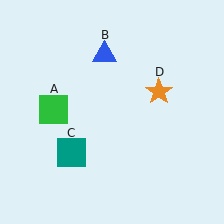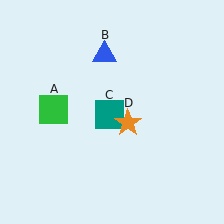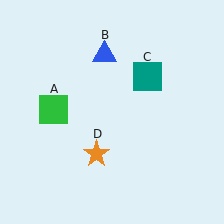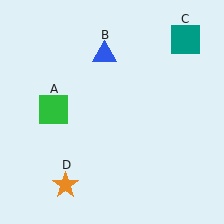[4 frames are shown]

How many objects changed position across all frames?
2 objects changed position: teal square (object C), orange star (object D).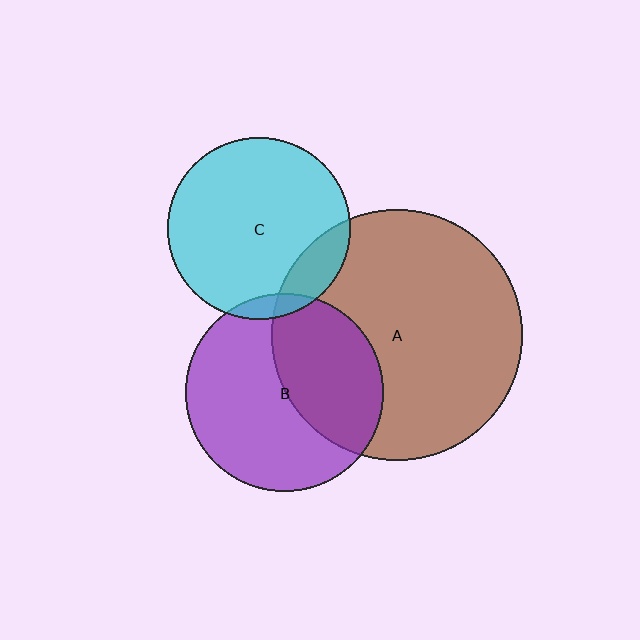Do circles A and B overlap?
Yes.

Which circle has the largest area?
Circle A (brown).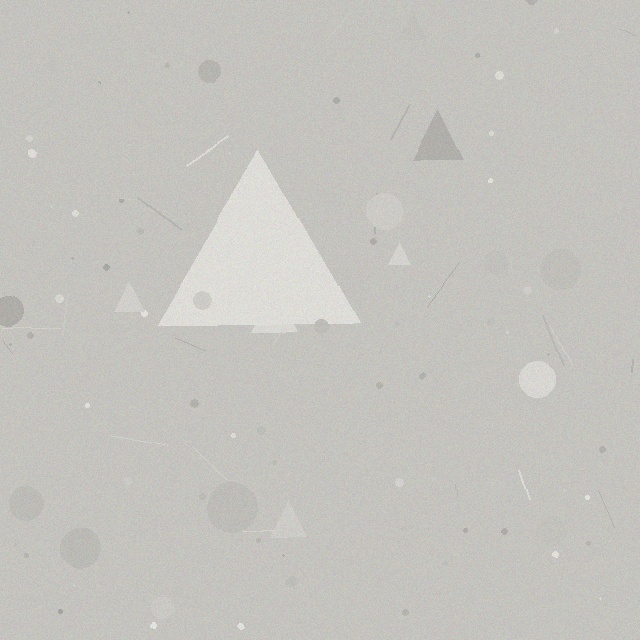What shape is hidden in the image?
A triangle is hidden in the image.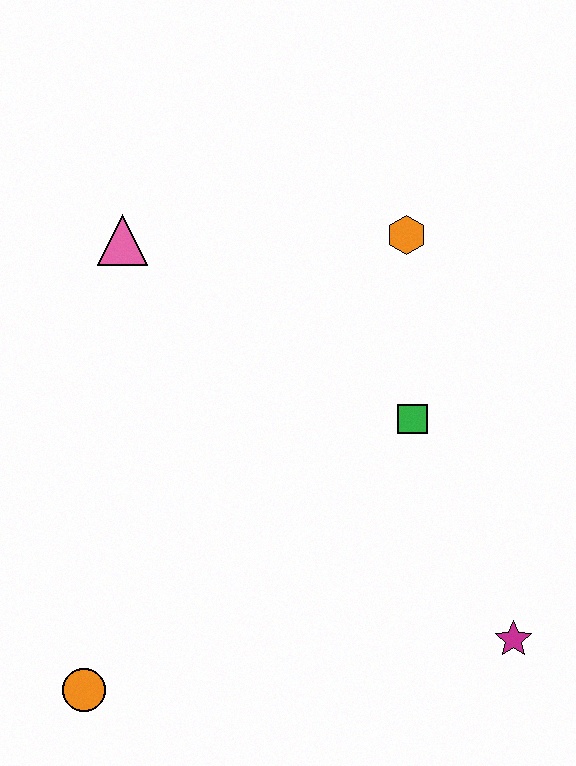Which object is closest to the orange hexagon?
The green square is closest to the orange hexagon.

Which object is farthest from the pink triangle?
The magenta star is farthest from the pink triangle.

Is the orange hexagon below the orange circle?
No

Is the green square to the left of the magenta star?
Yes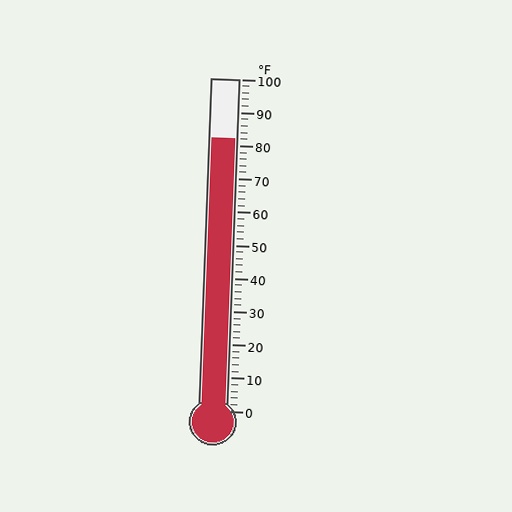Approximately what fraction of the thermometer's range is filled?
The thermometer is filled to approximately 80% of its range.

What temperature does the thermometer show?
The thermometer shows approximately 82°F.